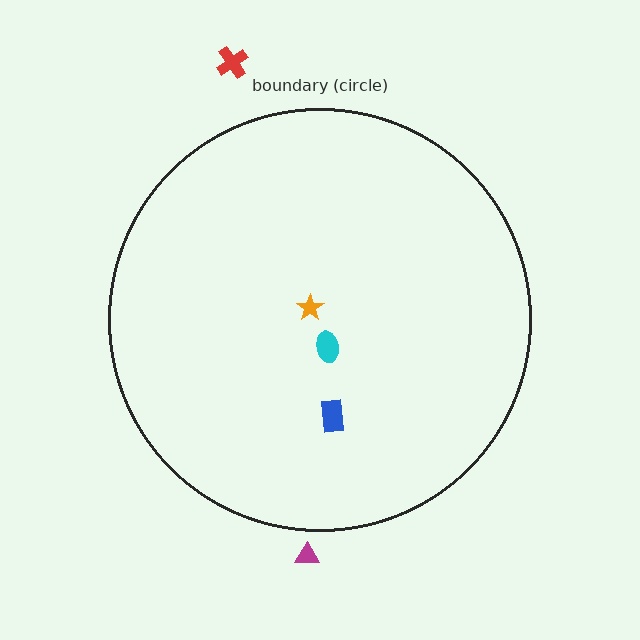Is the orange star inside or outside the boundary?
Inside.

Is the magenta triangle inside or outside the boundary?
Outside.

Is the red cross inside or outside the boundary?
Outside.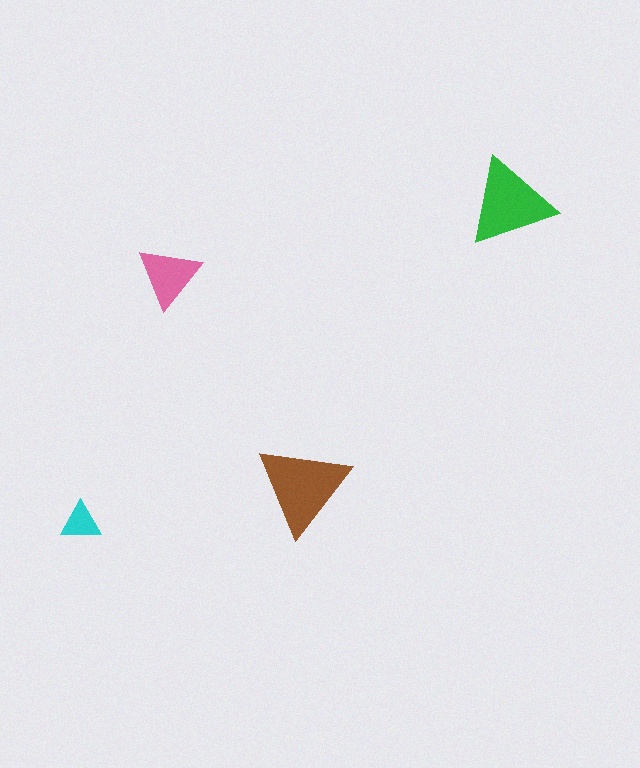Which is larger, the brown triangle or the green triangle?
The brown one.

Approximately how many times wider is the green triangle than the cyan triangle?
About 2 times wider.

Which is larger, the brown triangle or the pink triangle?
The brown one.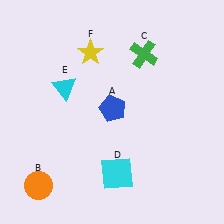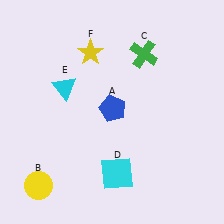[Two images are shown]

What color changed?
The circle (B) changed from orange in Image 1 to yellow in Image 2.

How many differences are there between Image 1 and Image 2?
There is 1 difference between the two images.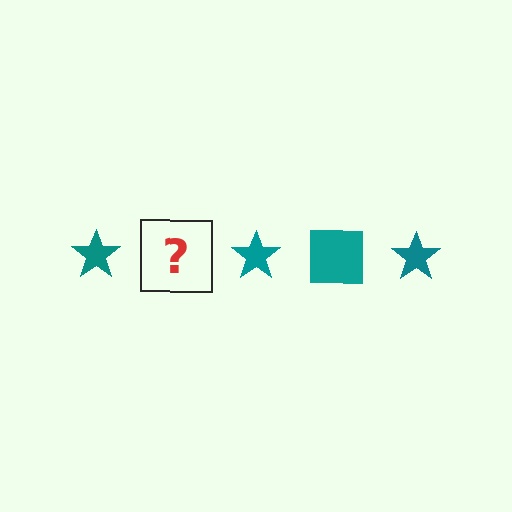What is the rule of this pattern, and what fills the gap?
The rule is that the pattern cycles through star, square shapes in teal. The gap should be filled with a teal square.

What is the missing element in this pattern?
The missing element is a teal square.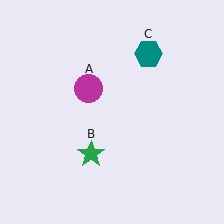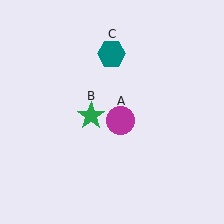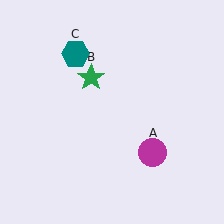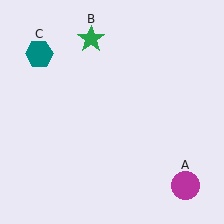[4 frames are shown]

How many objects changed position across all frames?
3 objects changed position: magenta circle (object A), green star (object B), teal hexagon (object C).